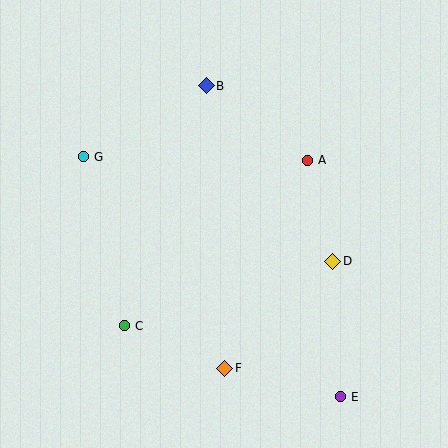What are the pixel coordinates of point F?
Point F is at (225, 368).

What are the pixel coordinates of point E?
Point E is at (341, 397).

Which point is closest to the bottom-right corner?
Point E is closest to the bottom-right corner.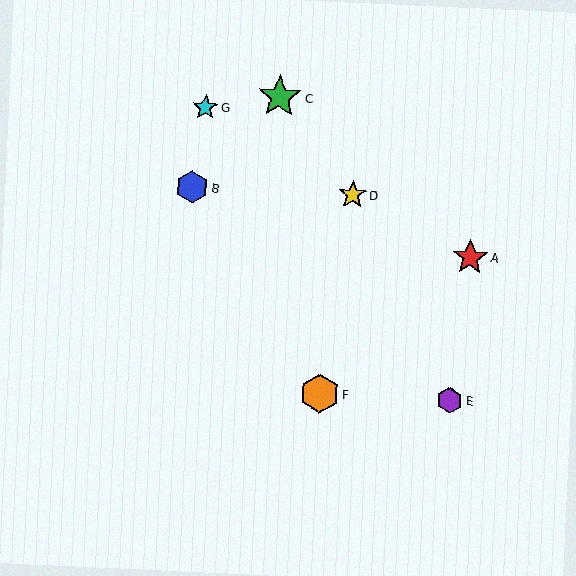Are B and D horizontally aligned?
Yes, both are at y≈187.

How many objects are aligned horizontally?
2 objects (B, D) are aligned horizontally.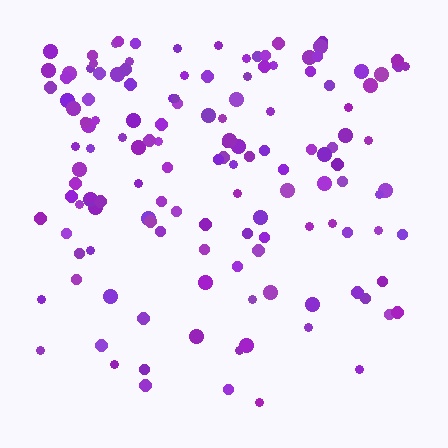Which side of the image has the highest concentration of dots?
The top.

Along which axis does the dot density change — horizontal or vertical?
Vertical.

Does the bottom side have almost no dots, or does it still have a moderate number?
Still a moderate number, just noticeably fewer than the top.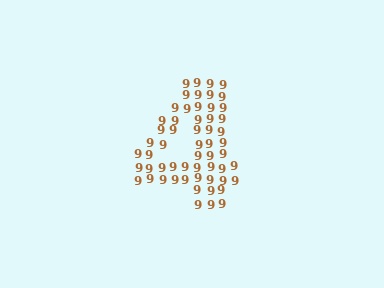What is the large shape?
The large shape is the digit 4.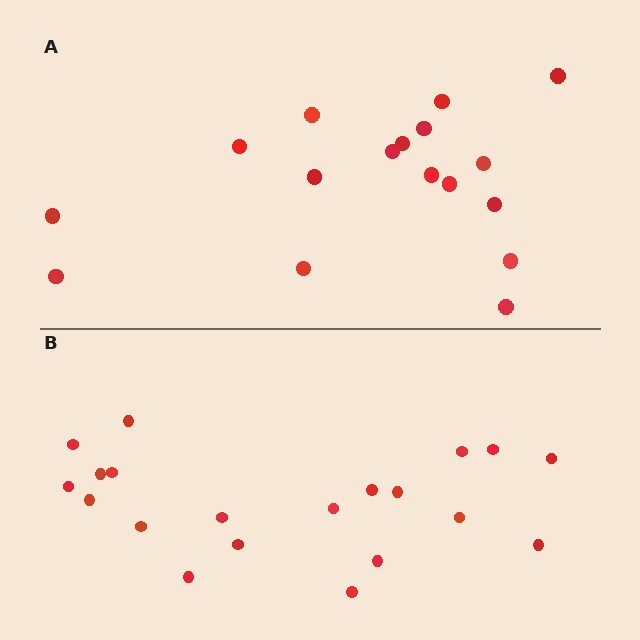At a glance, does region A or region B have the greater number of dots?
Region B (the bottom region) has more dots.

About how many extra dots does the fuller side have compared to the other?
Region B has just a few more — roughly 2 or 3 more dots than region A.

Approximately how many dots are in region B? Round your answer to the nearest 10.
About 20 dots.